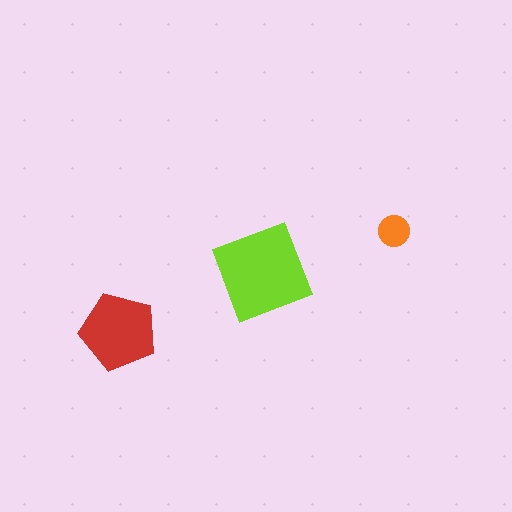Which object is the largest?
The lime square.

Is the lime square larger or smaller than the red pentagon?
Larger.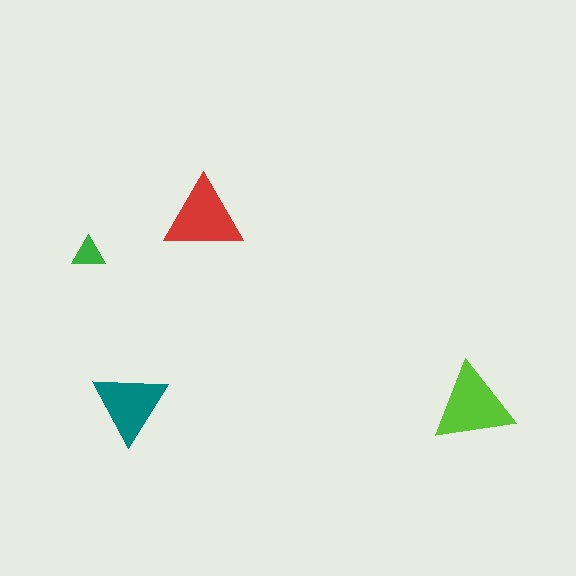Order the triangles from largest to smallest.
the lime one, the red one, the teal one, the green one.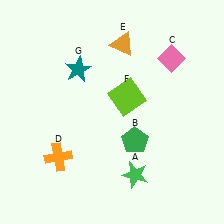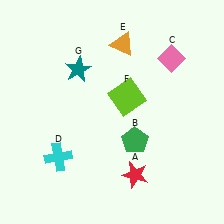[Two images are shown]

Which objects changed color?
A changed from green to red. D changed from orange to cyan.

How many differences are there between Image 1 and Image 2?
There are 2 differences between the two images.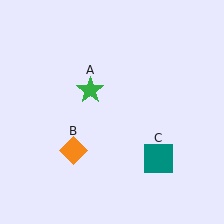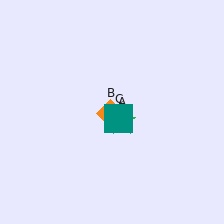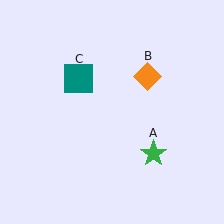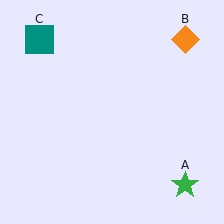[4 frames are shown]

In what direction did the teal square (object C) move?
The teal square (object C) moved up and to the left.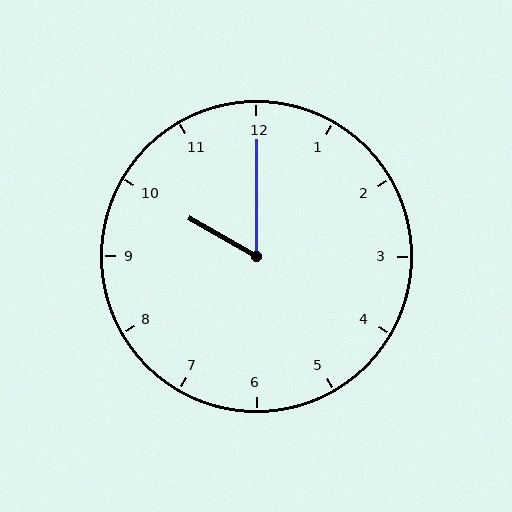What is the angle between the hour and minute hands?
Approximately 60 degrees.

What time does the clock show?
10:00.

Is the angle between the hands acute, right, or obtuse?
It is acute.